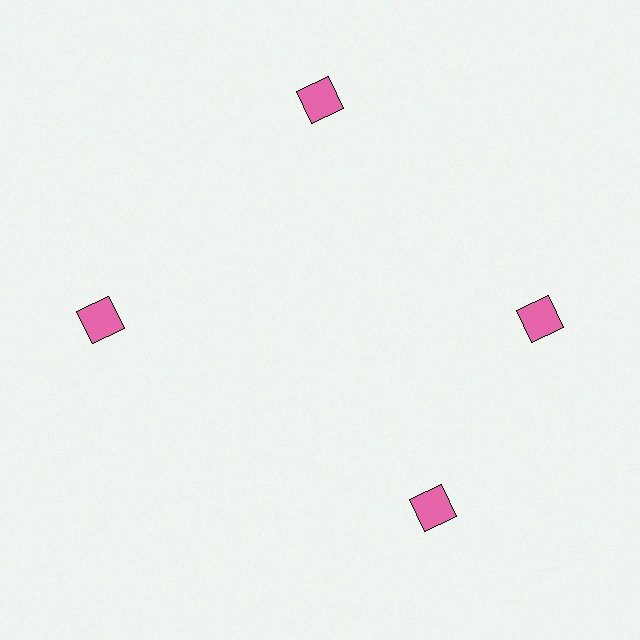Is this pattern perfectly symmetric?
No. The 4 pink squares are arranged in a ring, but one element near the 6 o'clock position is rotated out of alignment along the ring, breaking the 4-fold rotational symmetry.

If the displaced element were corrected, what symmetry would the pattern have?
It would have 4-fold rotational symmetry — the pattern would map onto itself every 90 degrees.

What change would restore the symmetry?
The symmetry would be restored by rotating it back into even spacing with its neighbors so that all 4 squares sit at equal angles and equal distance from the center.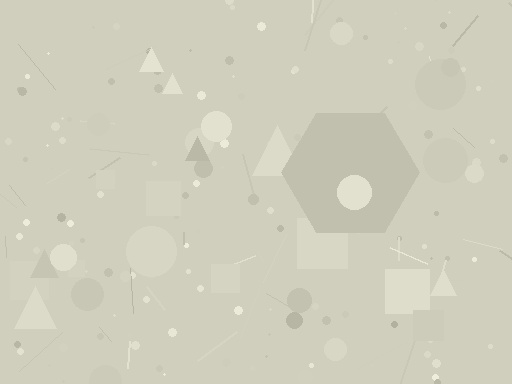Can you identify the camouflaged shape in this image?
The camouflaged shape is a hexagon.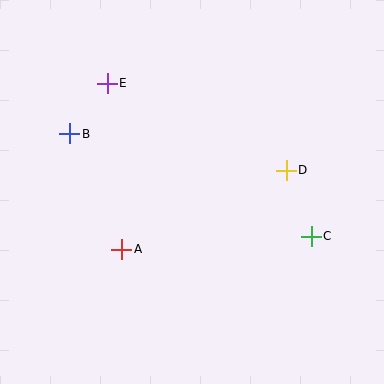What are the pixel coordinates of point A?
Point A is at (122, 249).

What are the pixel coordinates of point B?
Point B is at (70, 134).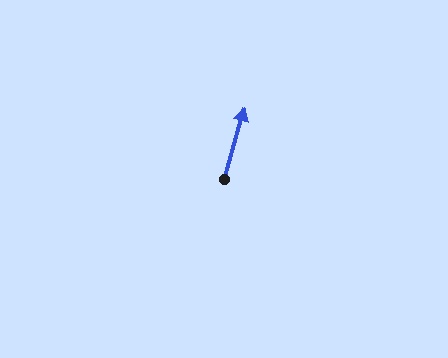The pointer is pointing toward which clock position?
Roughly 1 o'clock.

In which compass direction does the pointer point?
North.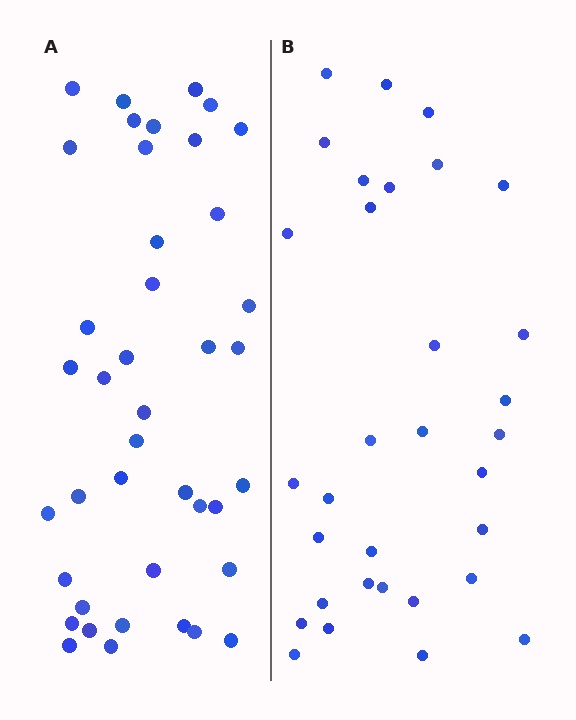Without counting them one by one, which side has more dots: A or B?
Region A (the left region) has more dots.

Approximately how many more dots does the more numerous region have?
Region A has roughly 8 or so more dots than region B.